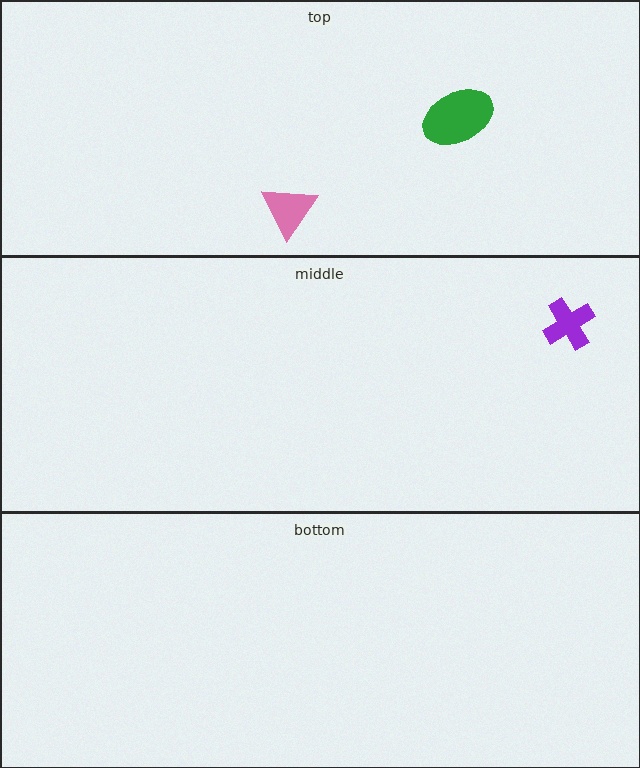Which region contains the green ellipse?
The top region.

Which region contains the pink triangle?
The top region.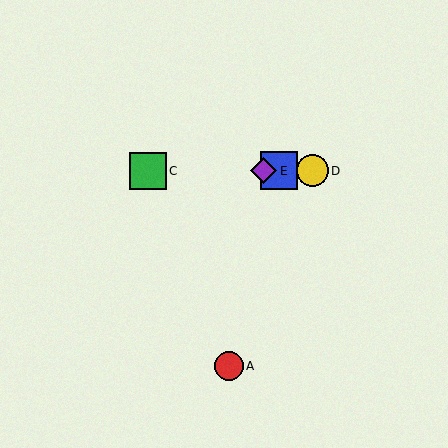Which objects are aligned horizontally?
Objects B, C, D, E are aligned horizontally.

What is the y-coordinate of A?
Object A is at y≈366.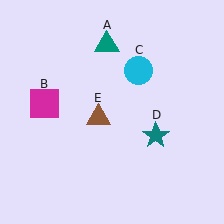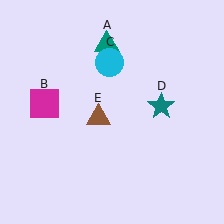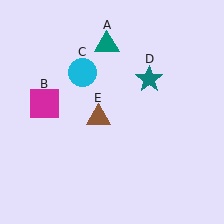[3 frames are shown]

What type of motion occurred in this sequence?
The cyan circle (object C), teal star (object D) rotated counterclockwise around the center of the scene.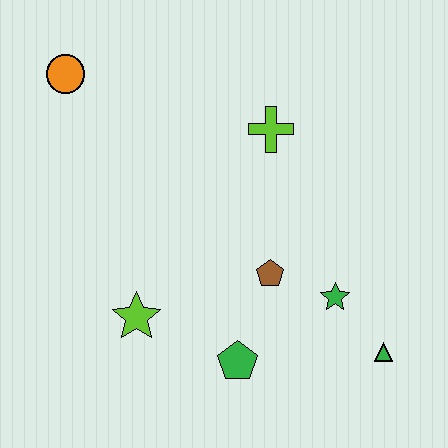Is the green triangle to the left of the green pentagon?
No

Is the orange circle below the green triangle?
No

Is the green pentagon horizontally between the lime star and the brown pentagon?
Yes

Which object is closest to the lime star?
The green pentagon is closest to the lime star.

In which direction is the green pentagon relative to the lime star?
The green pentagon is to the right of the lime star.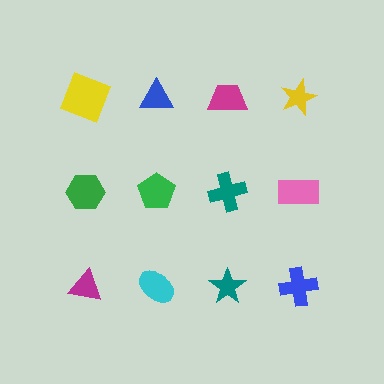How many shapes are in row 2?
4 shapes.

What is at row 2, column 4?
A pink rectangle.